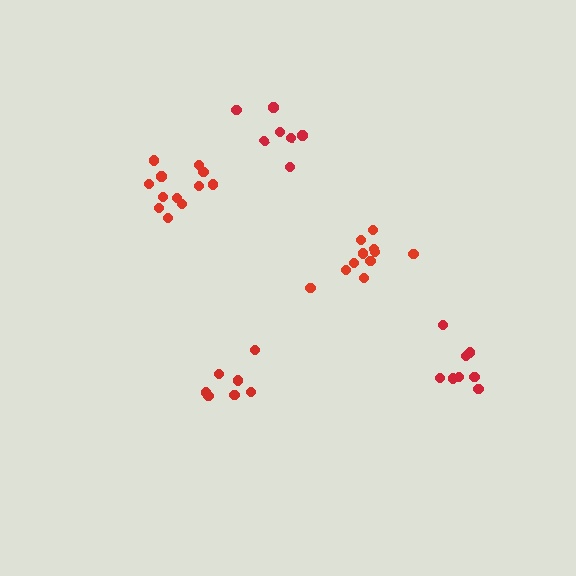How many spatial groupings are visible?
There are 5 spatial groupings.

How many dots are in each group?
Group 1: 7 dots, Group 2: 7 dots, Group 3: 8 dots, Group 4: 11 dots, Group 5: 12 dots (45 total).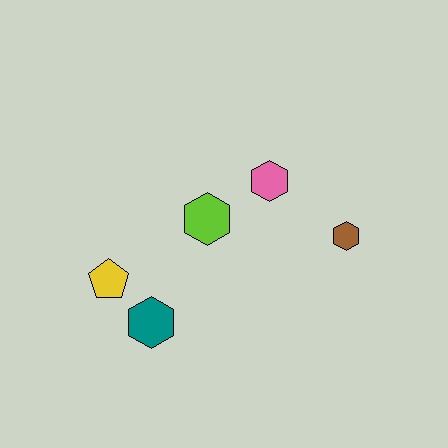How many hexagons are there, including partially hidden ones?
There are 4 hexagons.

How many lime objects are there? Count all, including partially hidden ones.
There is 1 lime object.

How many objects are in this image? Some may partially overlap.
There are 5 objects.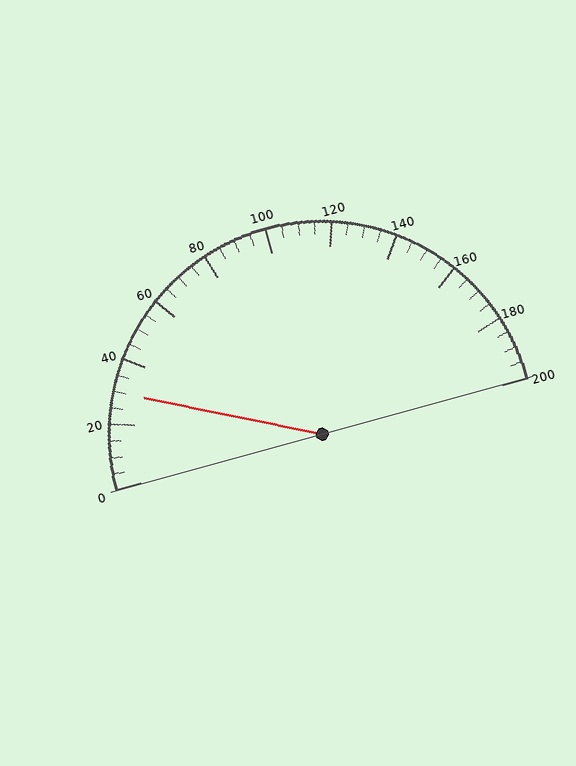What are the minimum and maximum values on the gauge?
The gauge ranges from 0 to 200.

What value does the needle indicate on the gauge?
The needle indicates approximately 30.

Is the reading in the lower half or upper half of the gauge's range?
The reading is in the lower half of the range (0 to 200).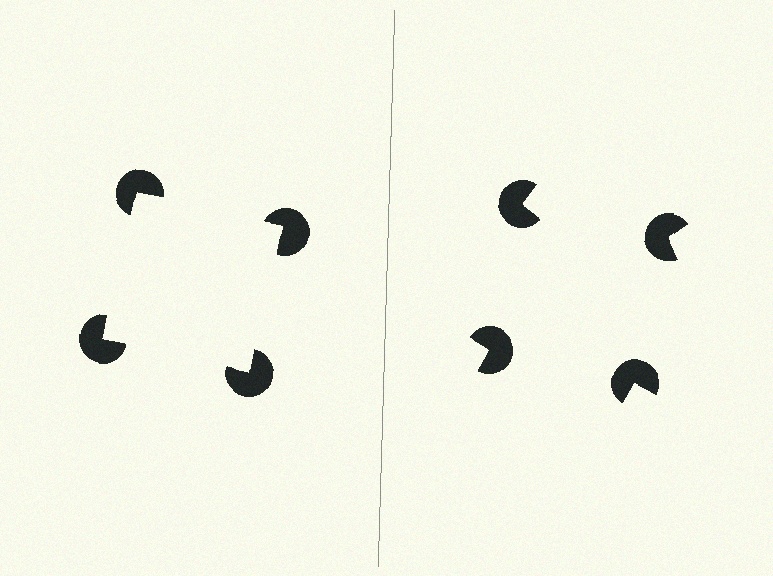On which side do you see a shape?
An illusory square appears on the left side. On the right side the wedge cuts are rotated, so no coherent shape forms.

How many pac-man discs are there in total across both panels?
8 — 4 on each side.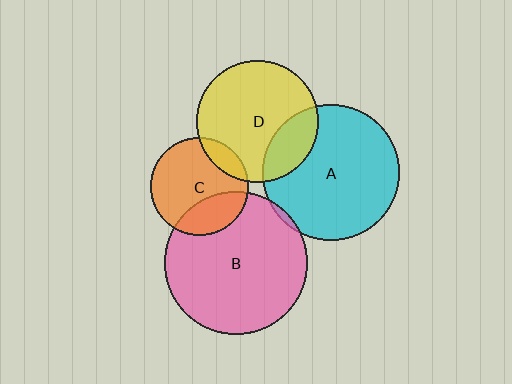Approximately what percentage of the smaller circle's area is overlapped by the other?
Approximately 15%.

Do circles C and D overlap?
Yes.